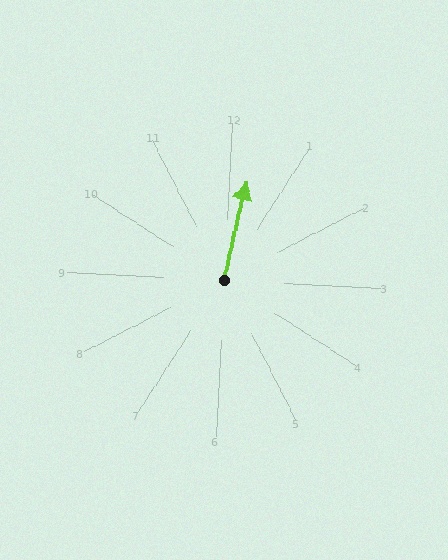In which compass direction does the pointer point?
North.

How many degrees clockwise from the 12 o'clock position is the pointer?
Approximately 10 degrees.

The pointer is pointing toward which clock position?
Roughly 12 o'clock.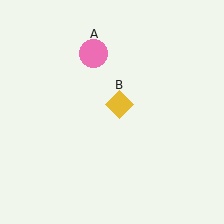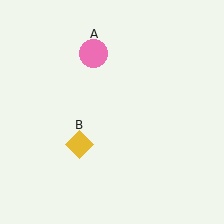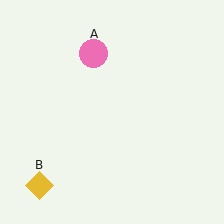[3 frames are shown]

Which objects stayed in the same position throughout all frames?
Pink circle (object A) remained stationary.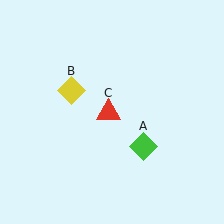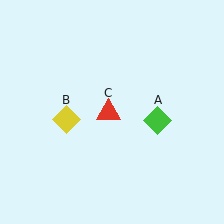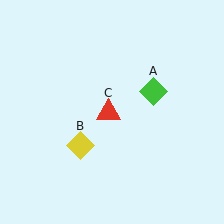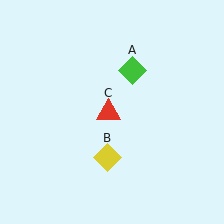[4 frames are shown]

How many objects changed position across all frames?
2 objects changed position: green diamond (object A), yellow diamond (object B).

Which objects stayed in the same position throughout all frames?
Red triangle (object C) remained stationary.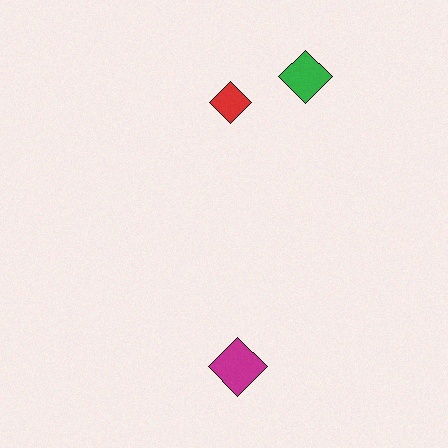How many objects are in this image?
There are 3 objects.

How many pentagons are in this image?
There are no pentagons.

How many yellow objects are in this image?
There are no yellow objects.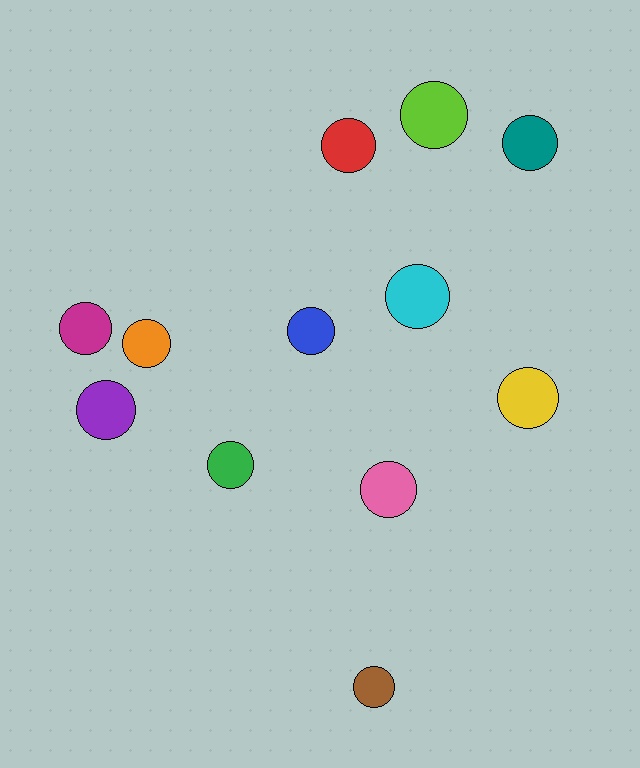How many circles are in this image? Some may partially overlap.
There are 12 circles.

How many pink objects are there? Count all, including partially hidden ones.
There is 1 pink object.